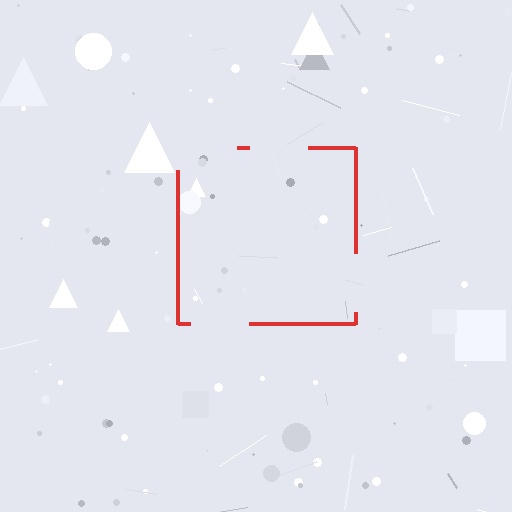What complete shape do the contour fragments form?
The contour fragments form a square.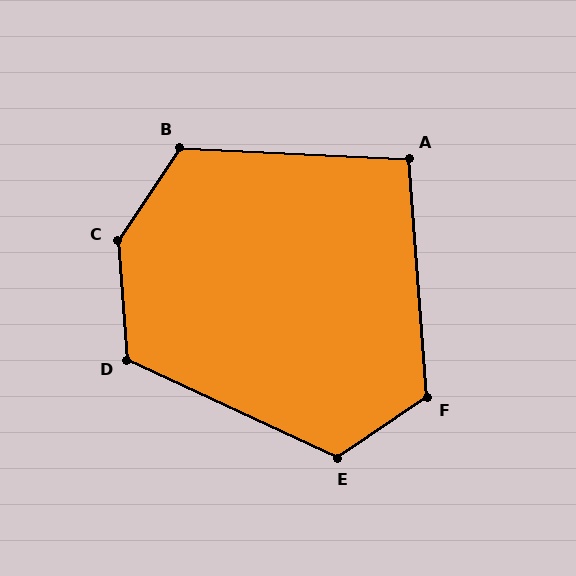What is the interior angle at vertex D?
Approximately 119 degrees (obtuse).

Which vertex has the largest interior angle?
C, at approximately 142 degrees.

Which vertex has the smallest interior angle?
A, at approximately 97 degrees.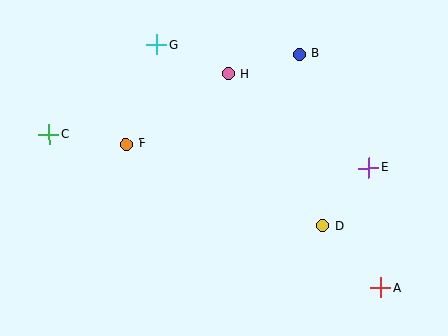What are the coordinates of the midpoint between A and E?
The midpoint between A and E is at (375, 228).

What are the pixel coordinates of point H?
Point H is at (229, 74).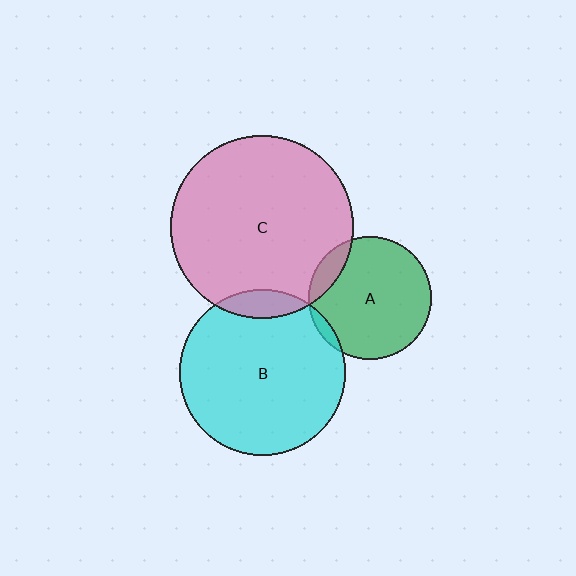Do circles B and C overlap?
Yes.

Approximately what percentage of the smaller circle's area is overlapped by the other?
Approximately 10%.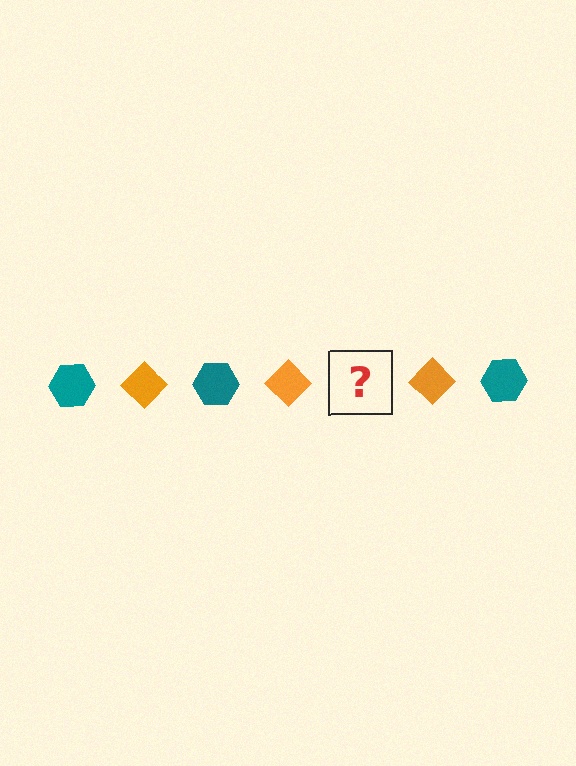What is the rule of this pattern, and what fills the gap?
The rule is that the pattern alternates between teal hexagon and orange diamond. The gap should be filled with a teal hexagon.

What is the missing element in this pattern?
The missing element is a teal hexagon.